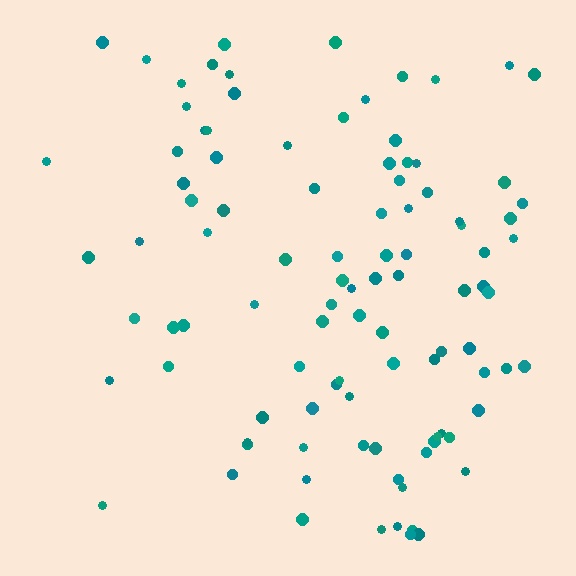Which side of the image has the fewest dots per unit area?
The left.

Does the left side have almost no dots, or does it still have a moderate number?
Still a moderate number, just noticeably fewer than the right.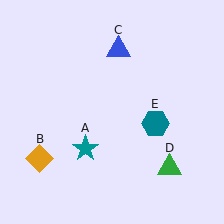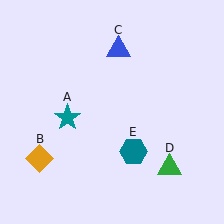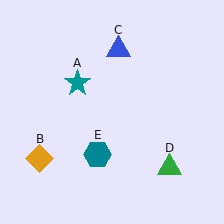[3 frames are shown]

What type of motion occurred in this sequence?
The teal star (object A), teal hexagon (object E) rotated clockwise around the center of the scene.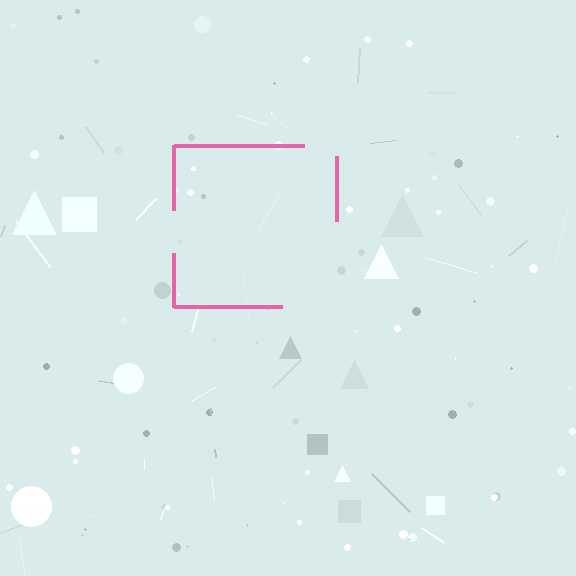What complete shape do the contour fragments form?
The contour fragments form a square.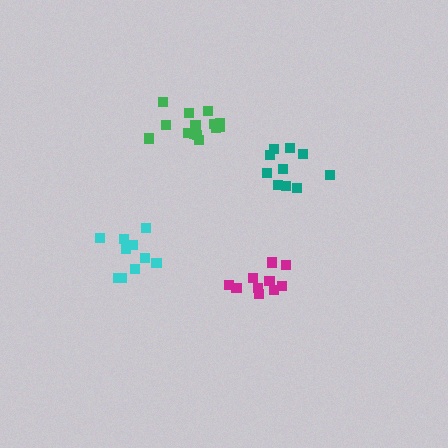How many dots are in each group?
Group 1: 10 dots, Group 2: 10 dots, Group 3: 14 dots, Group 4: 10 dots (44 total).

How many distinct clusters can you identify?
There are 4 distinct clusters.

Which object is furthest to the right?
The teal cluster is rightmost.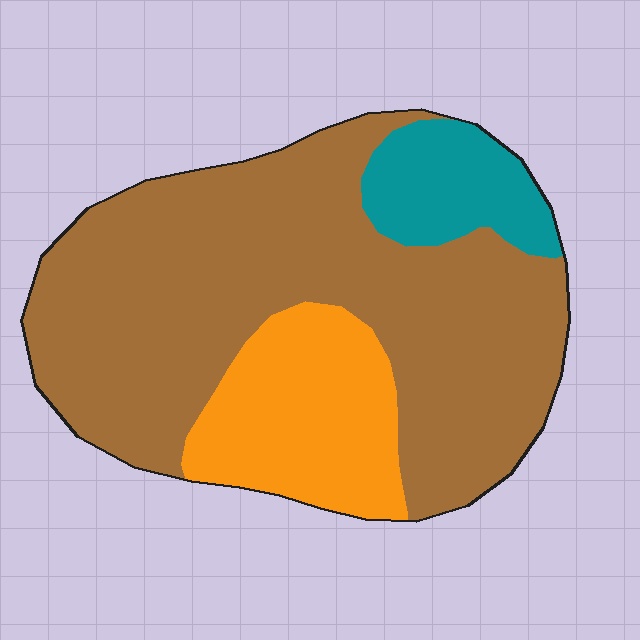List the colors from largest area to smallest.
From largest to smallest: brown, orange, teal.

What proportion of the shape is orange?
Orange takes up about one fifth (1/5) of the shape.